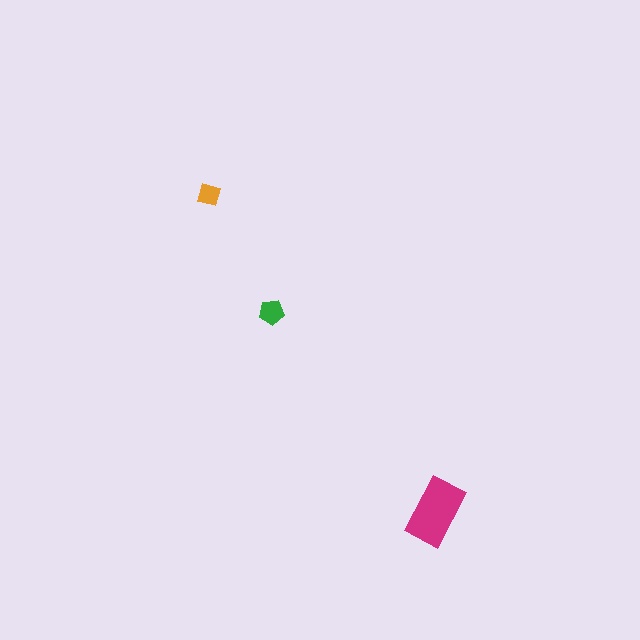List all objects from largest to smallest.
The magenta rectangle, the green pentagon, the orange square.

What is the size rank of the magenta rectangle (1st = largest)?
1st.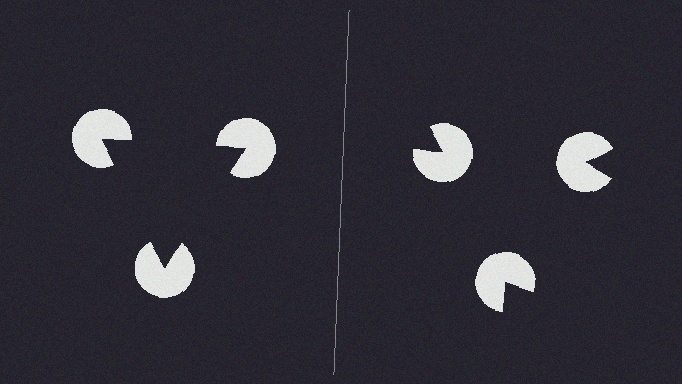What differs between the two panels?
The pac-man discs are positioned identically on both sides; only the wedge orientations differ. On the left they align to a triangle; on the right they are misaligned.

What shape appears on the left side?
An illusory triangle.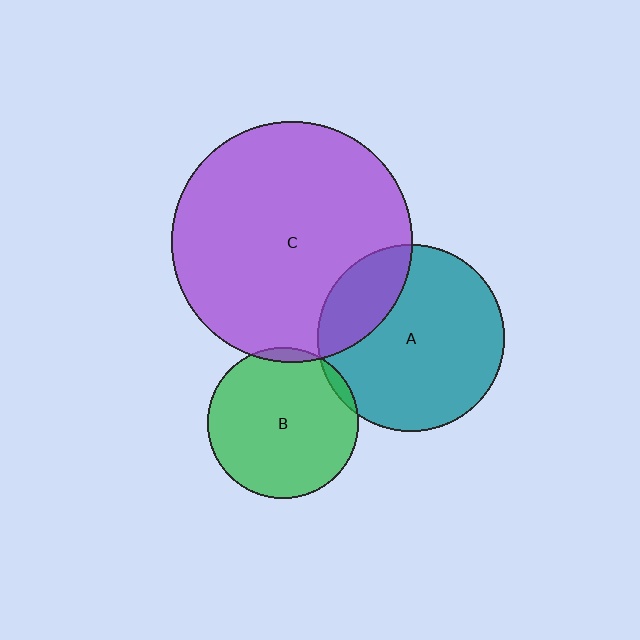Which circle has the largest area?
Circle C (purple).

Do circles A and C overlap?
Yes.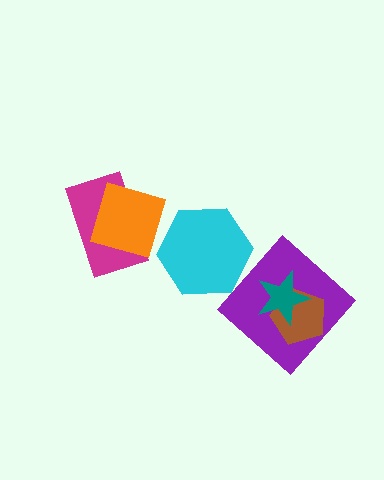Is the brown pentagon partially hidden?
Yes, it is partially covered by another shape.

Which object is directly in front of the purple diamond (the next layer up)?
The brown pentagon is directly in front of the purple diamond.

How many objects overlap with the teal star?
2 objects overlap with the teal star.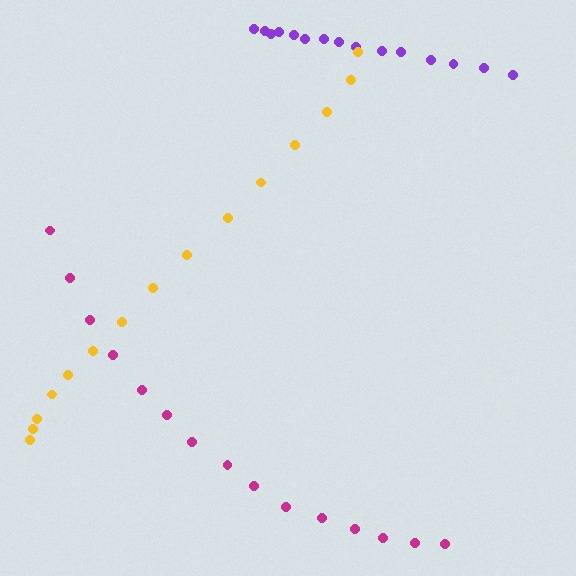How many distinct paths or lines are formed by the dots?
There are 3 distinct paths.